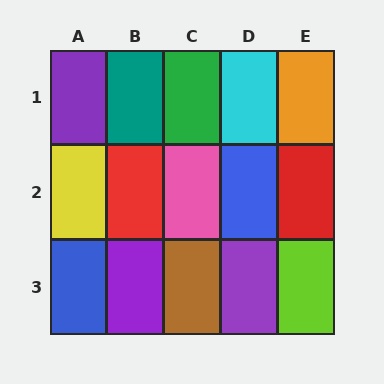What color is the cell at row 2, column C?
Pink.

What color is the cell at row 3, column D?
Purple.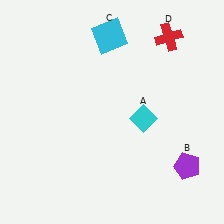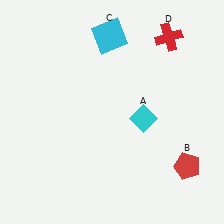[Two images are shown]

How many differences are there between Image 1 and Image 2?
There is 1 difference between the two images.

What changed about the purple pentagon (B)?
In Image 1, B is purple. In Image 2, it changed to red.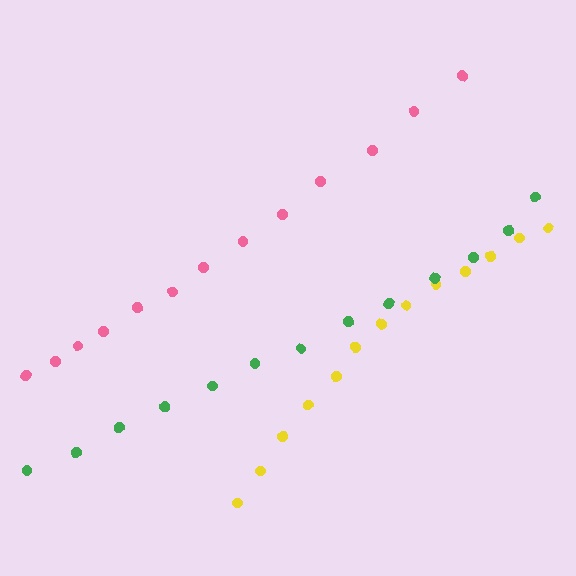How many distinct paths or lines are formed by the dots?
There are 3 distinct paths.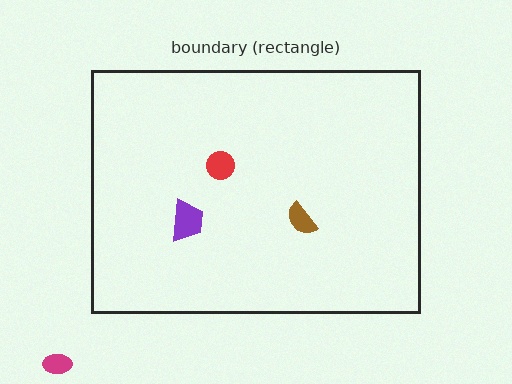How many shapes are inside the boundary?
3 inside, 1 outside.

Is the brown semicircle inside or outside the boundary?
Inside.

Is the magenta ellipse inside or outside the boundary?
Outside.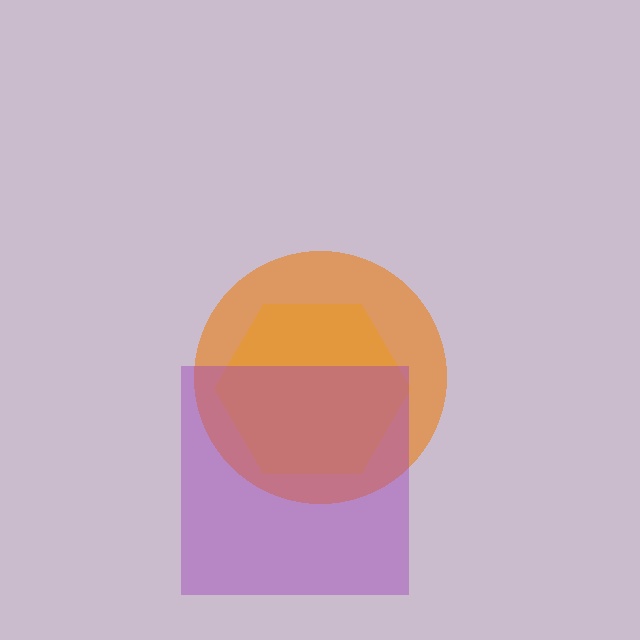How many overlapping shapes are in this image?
There are 3 overlapping shapes in the image.